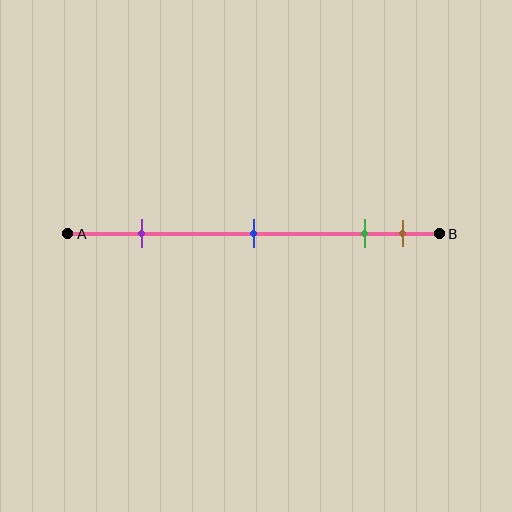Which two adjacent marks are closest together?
The green and brown marks are the closest adjacent pair.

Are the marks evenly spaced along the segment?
No, the marks are not evenly spaced.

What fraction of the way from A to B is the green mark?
The green mark is approximately 80% (0.8) of the way from A to B.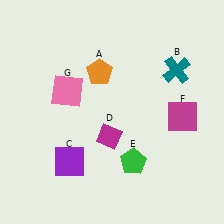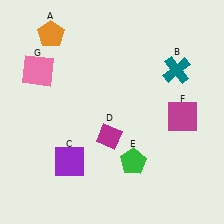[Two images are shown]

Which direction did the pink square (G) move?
The pink square (G) moved left.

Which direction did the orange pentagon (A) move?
The orange pentagon (A) moved left.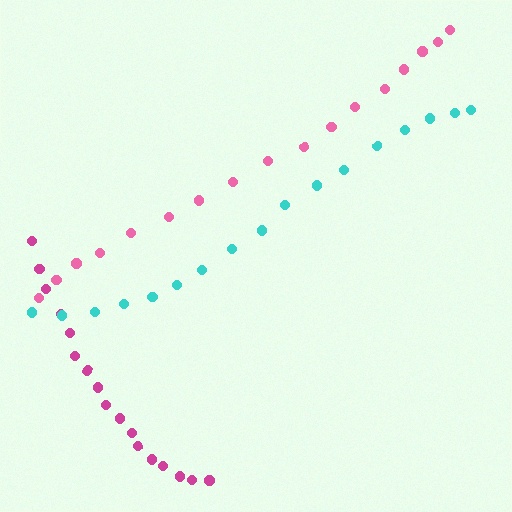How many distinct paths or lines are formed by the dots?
There are 3 distinct paths.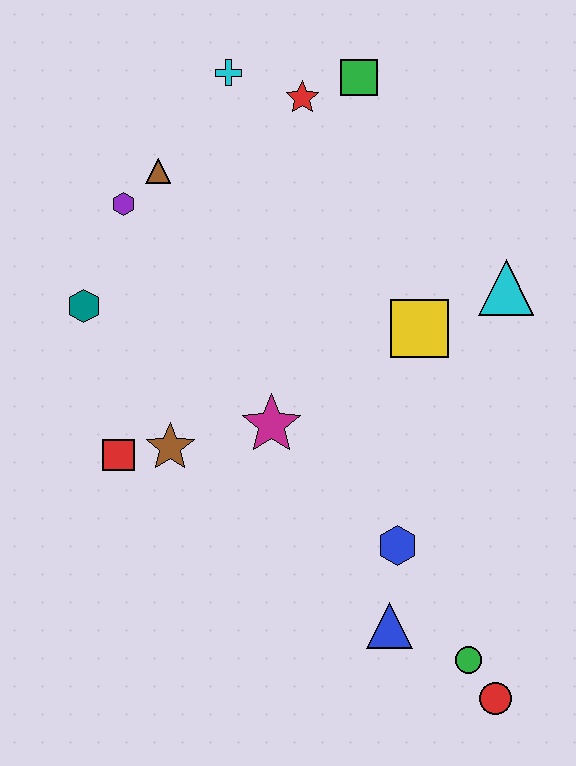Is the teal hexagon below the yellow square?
No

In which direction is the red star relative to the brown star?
The red star is above the brown star.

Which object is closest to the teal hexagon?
The purple hexagon is closest to the teal hexagon.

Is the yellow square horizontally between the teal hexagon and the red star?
No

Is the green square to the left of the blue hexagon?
Yes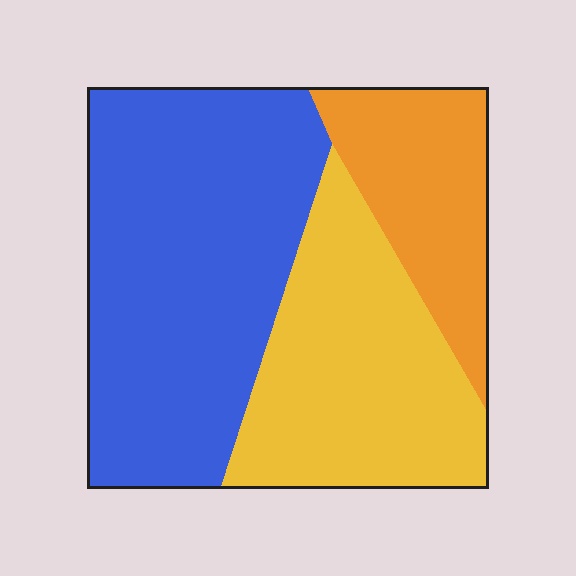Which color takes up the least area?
Orange, at roughly 20%.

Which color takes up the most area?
Blue, at roughly 50%.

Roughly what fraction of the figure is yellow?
Yellow covers 32% of the figure.